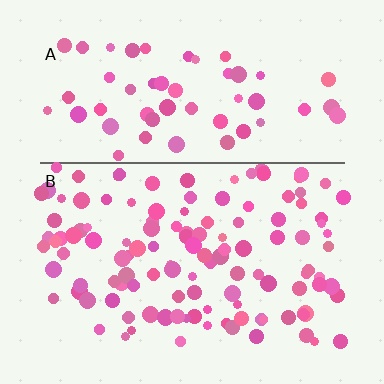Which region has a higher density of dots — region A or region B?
B (the bottom).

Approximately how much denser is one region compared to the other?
Approximately 2.1× — region B over region A.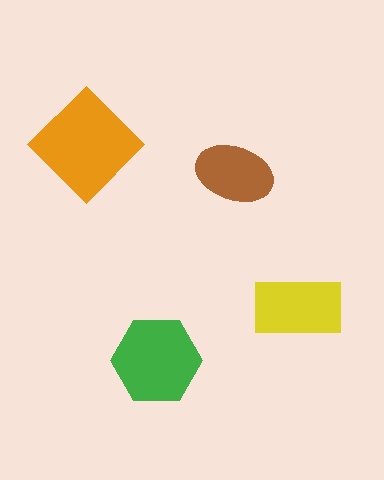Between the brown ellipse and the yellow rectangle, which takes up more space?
The yellow rectangle.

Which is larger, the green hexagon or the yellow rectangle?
The green hexagon.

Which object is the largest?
The orange diamond.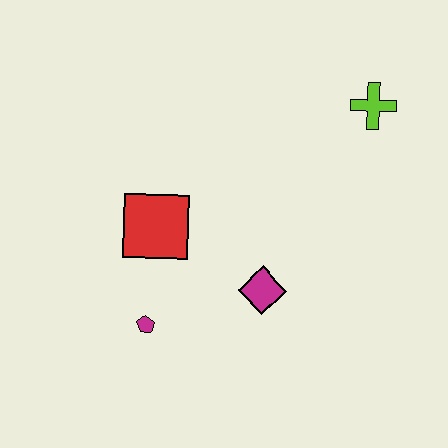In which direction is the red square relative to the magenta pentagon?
The red square is above the magenta pentagon.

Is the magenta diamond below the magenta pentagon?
No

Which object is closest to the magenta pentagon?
The red square is closest to the magenta pentagon.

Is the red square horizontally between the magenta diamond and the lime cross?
No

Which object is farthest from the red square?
The lime cross is farthest from the red square.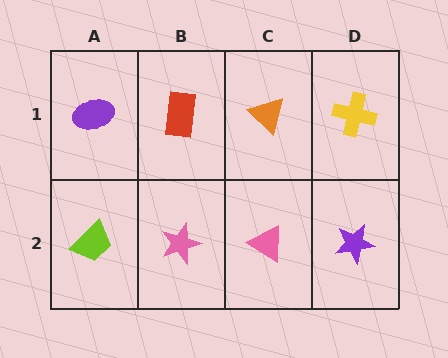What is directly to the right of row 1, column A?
A red rectangle.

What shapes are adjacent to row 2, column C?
An orange triangle (row 1, column C), a pink star (row 2, column B), a purple star (row 2, column D).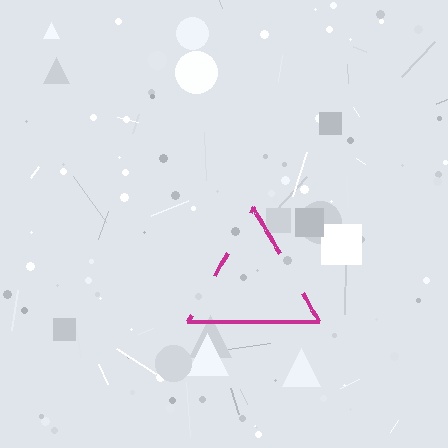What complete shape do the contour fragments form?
The contour fragments form a triangle.